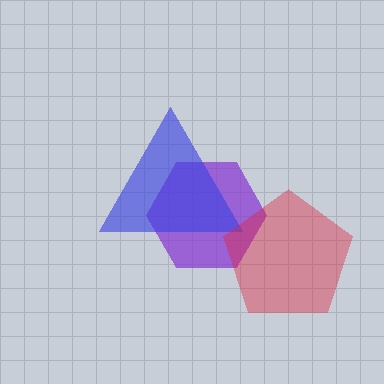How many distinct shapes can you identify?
There are 3 distinct shapes: a purple hexagon, a blue triangle, a red pentagon.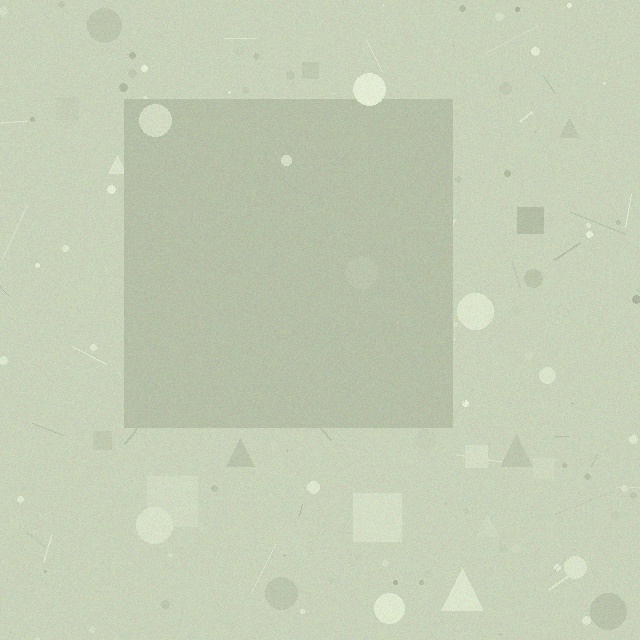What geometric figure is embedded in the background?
A square is embedded in the background.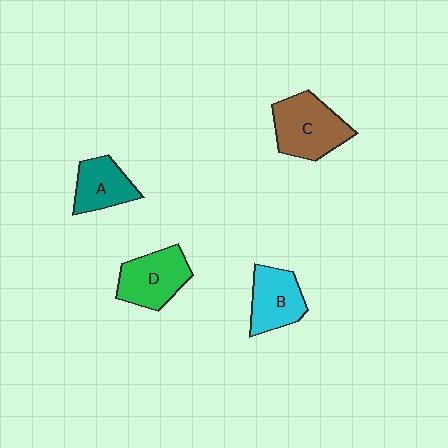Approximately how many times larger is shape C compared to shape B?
Approximately 1.3 times.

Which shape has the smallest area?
Shape A (teal).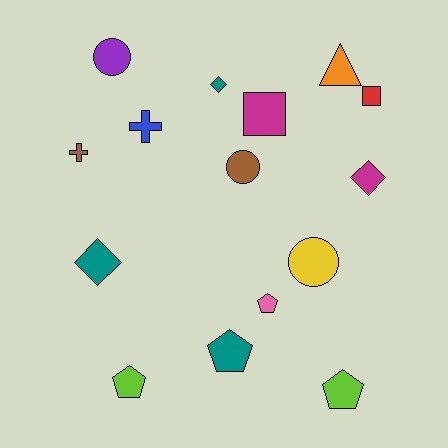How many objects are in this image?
There are 15 objects.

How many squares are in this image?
There are 2 squares.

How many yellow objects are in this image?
There is 1 yellow object.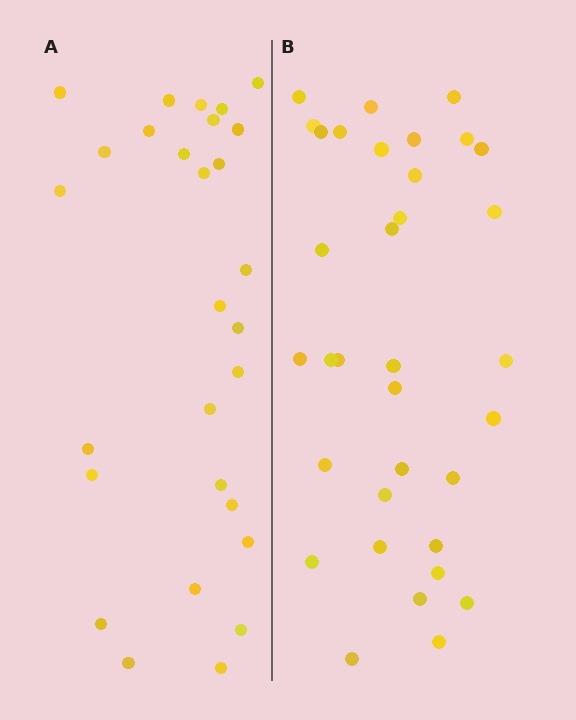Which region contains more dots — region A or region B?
Region B (the right region) has more dots.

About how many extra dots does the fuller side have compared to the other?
Region B has about 6 more dots than region A.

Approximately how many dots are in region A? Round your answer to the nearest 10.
About 30 dots. (The exact count is 28, which rounds to 30.)